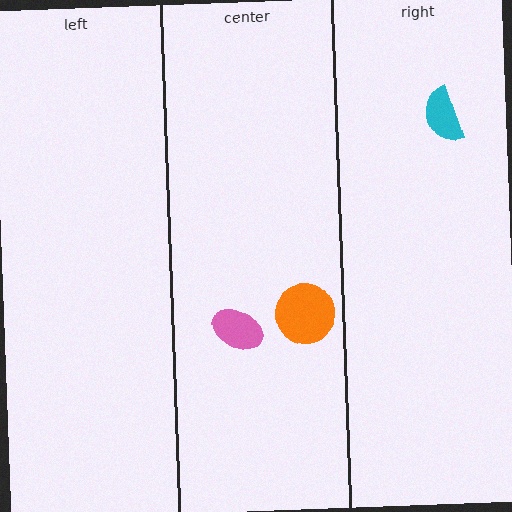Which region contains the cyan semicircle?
The right region.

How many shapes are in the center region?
2.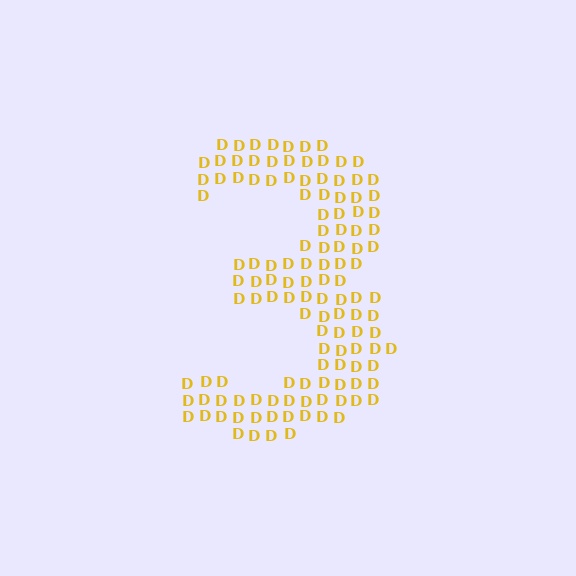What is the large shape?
The large shape is the digit 3.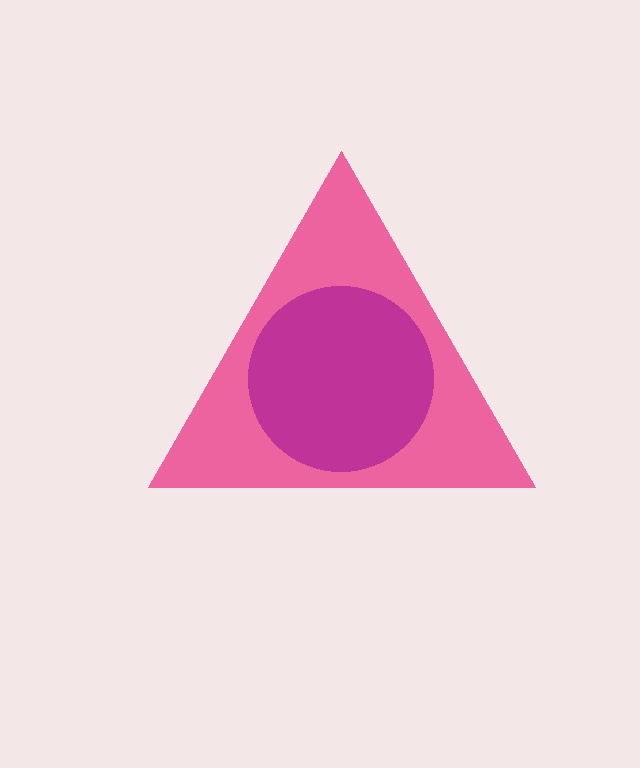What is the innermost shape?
The magenta circle.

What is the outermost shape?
The pink triangle.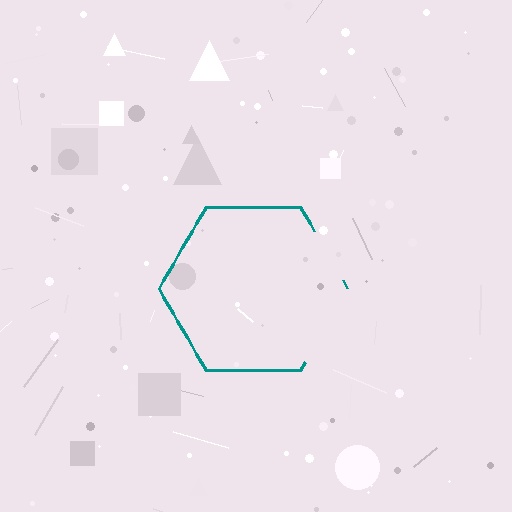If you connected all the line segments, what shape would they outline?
They would outline a hexagon.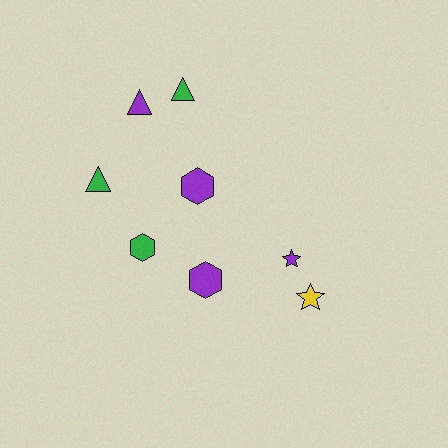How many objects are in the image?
There are 8 objects.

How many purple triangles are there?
There is 1 purple triangle.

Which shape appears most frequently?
Triangle, with 3 objects.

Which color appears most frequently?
Purple, with 4 objects.